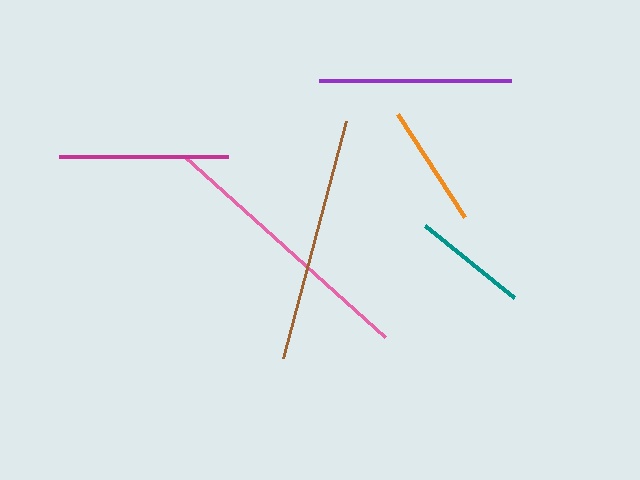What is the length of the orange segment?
The orange segment is approximately 123 pixels long.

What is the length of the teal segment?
The teal segment is approximately 115 pixels long.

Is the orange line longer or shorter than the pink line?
The pink line is longer than the orange line.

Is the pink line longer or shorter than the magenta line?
The pink line is longer than the magenta line.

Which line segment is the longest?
The pink line is the longest at approximately 270 pixels.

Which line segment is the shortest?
The teal line is the shortest at approximately 115 pixels.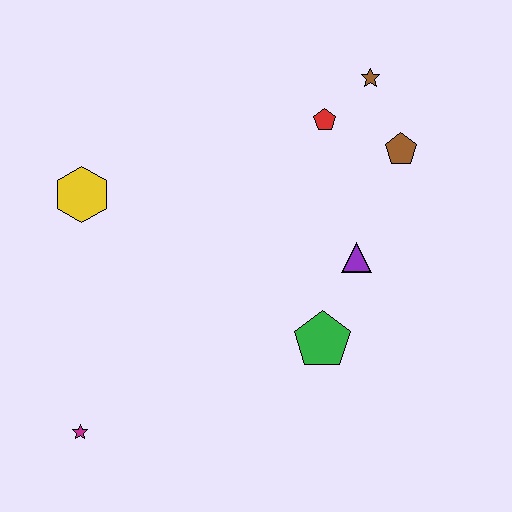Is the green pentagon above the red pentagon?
No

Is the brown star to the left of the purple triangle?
No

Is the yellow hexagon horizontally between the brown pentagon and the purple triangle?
No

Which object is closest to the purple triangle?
The green pentagon is closest to the purple triangle.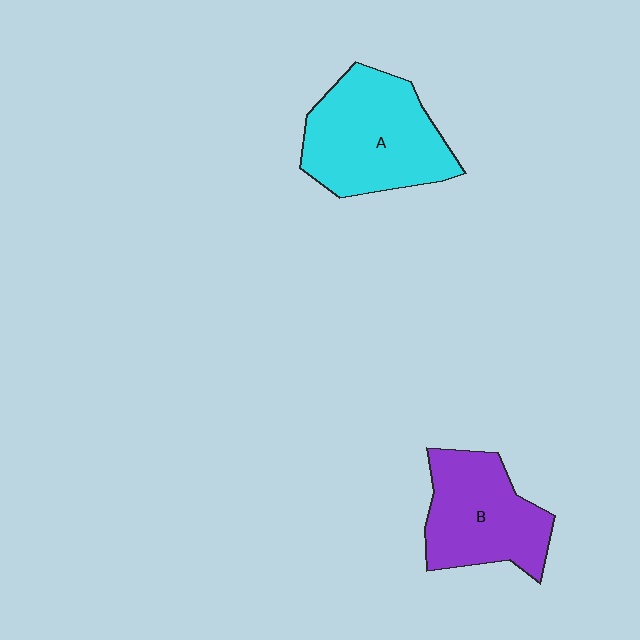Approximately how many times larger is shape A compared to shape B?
Approximately 1.2 times.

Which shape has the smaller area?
Shape B (purple).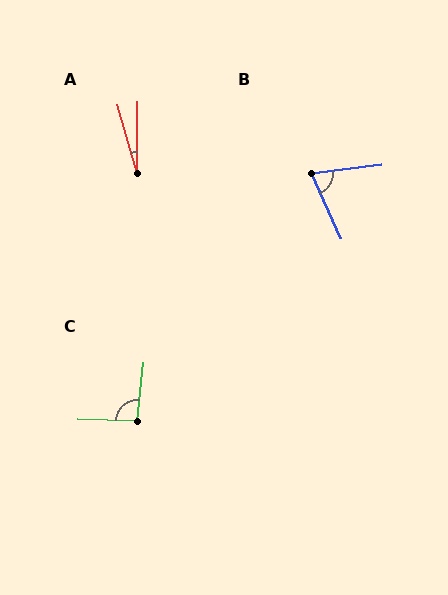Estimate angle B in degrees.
Approximately 73 degrees.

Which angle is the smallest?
A, at approximately 16 degrees.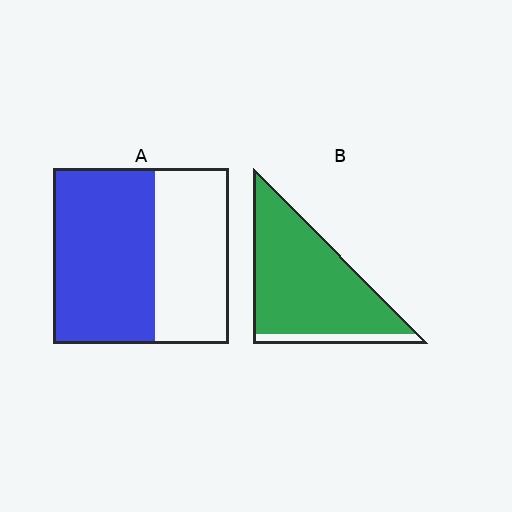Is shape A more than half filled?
Yes.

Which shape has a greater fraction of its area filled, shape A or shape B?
Shape B.